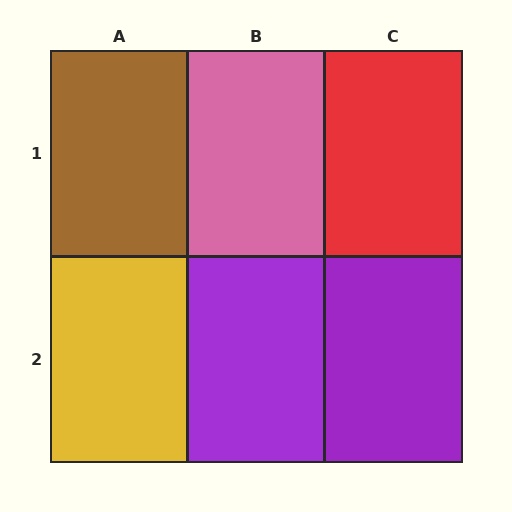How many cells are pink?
1 cell is pink.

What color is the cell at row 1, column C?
Red.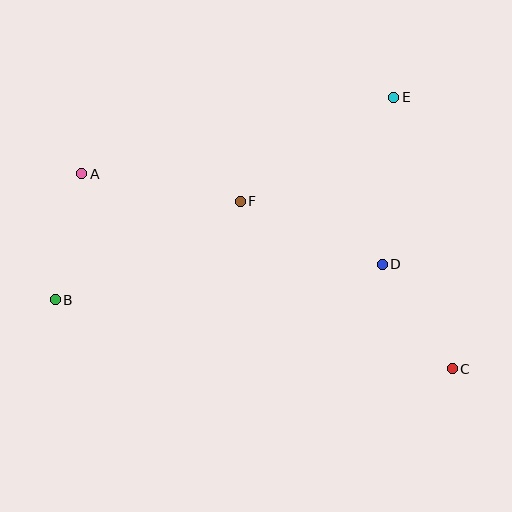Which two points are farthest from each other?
Points A and C are farthest from each other.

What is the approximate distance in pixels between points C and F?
The distance between C and F is approximately 270 pixels.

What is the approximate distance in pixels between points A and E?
The distance between A and E is approximately 321 pixels.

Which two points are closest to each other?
Points C and D are closest to each other.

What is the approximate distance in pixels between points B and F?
The distance between B and F is approximately 210 pixels.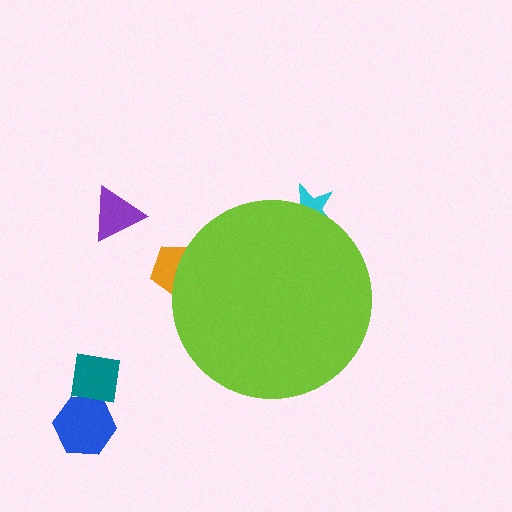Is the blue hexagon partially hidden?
No, the blue hexagon is fully visible.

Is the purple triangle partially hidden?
No, the purple triangle is fully visible.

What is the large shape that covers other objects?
A lime circle.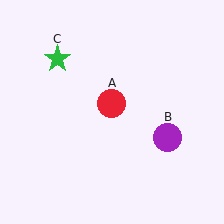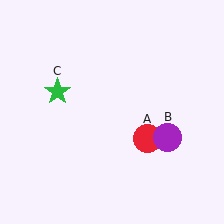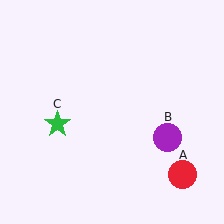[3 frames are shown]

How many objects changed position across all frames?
2 objects changed position: red circle (object A), green star (object C).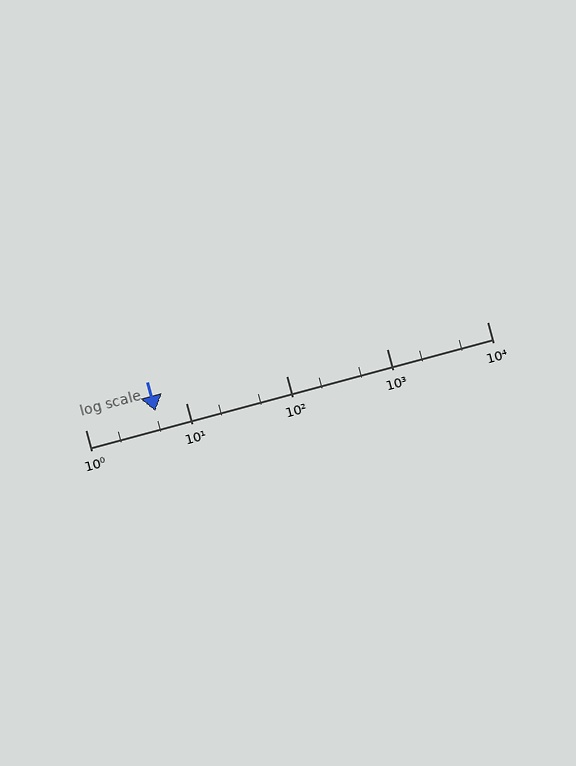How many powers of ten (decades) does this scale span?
The scale spans 4 decades, from 1 to 10000.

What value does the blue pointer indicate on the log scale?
The pointer indicates approximately 5.